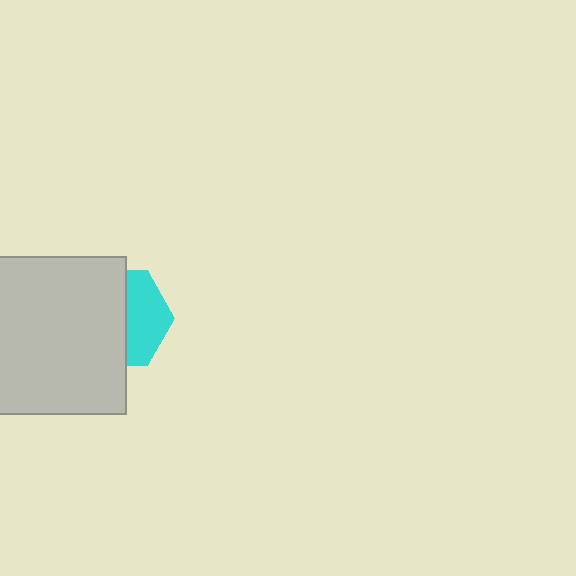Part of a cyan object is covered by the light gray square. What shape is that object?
It is a hexagon.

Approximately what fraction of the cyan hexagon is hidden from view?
Roughly 59% of the cyan hexagon is hidden behind the light gray square.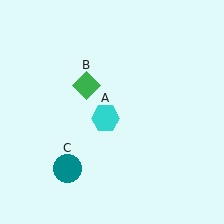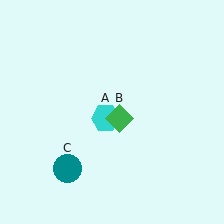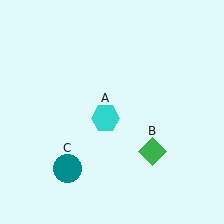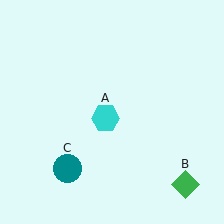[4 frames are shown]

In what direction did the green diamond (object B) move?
The green diamond (object B) moved down and to the right.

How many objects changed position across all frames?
1 object changed position: green diamond (object B).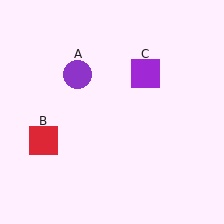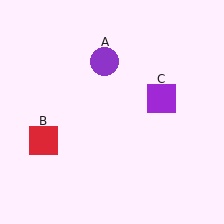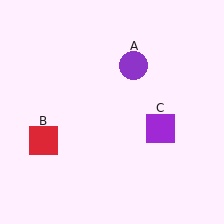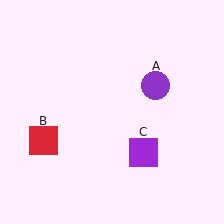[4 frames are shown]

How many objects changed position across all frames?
2 objects changed position: purple circle (object A), purple square (object C).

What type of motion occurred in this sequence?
The purple circle (object A), purple square (object C) rotated clockwise around the center of the scene.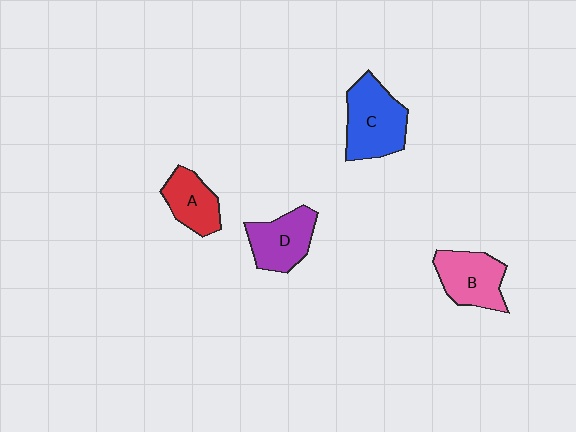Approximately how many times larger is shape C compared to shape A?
Approximately 1.5 times.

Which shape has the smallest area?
Shape A (red).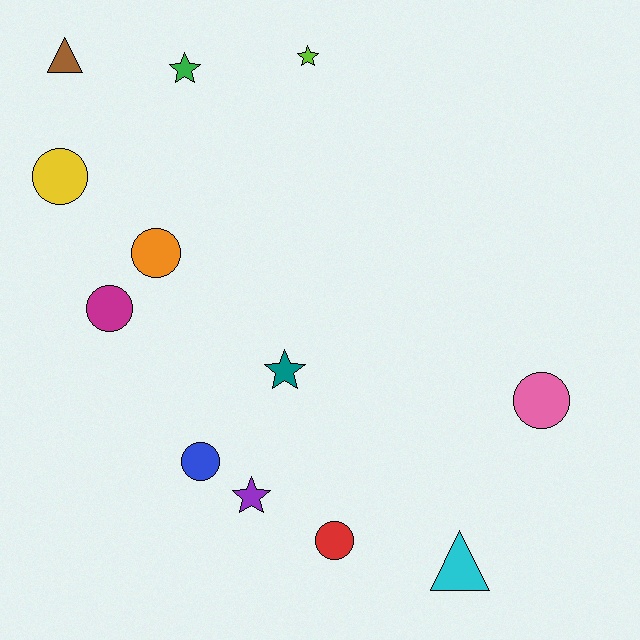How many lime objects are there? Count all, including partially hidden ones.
There is 1 lime object.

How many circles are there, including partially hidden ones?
There are 6 circles.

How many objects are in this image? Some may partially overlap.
There are 12 objects.